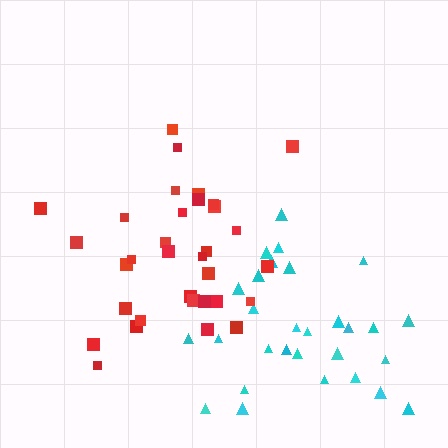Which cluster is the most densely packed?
Red.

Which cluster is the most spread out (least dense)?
Cyan.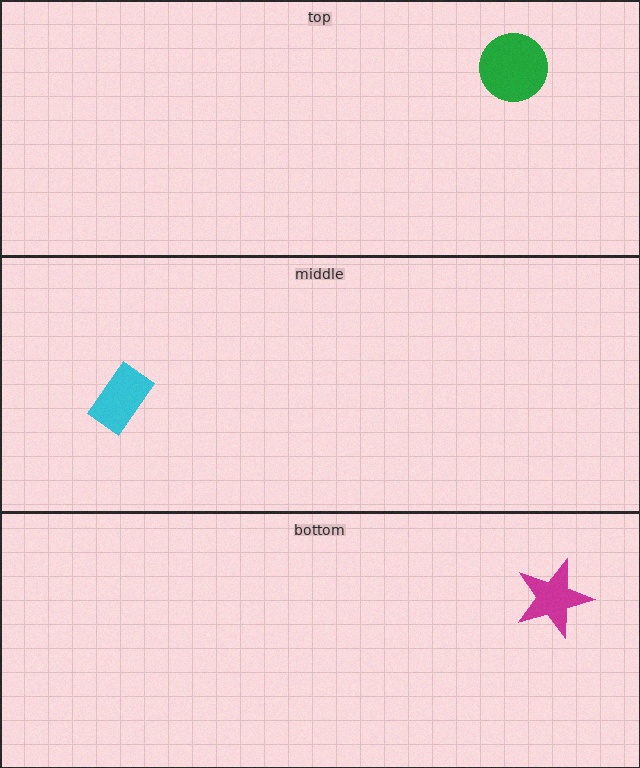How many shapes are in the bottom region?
1.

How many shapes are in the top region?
1.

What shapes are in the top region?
The green circle.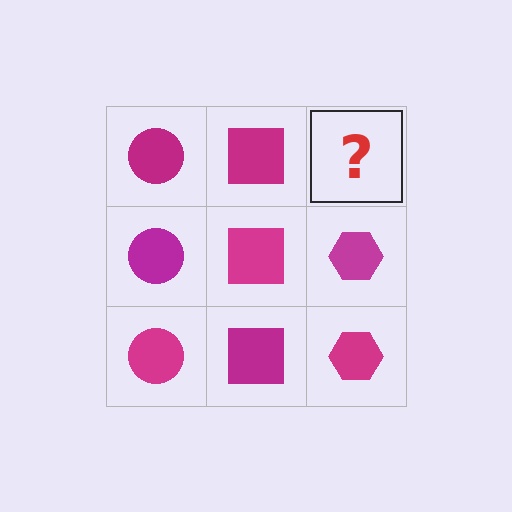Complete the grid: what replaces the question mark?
The question mark should be replaced with a magenta hexagon.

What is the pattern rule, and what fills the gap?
The rule is that each column has a consistent shape. The gap should be filled with a magenta hexagon.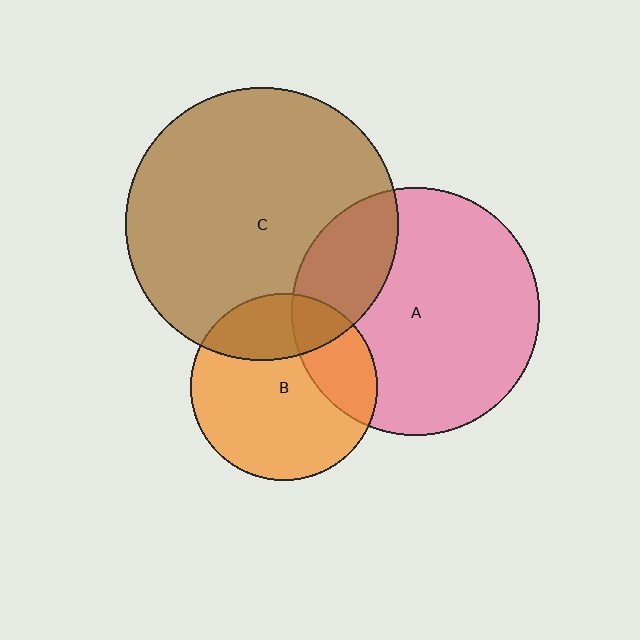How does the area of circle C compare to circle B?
Approximately 2.1 times.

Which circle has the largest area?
Circle C (brown).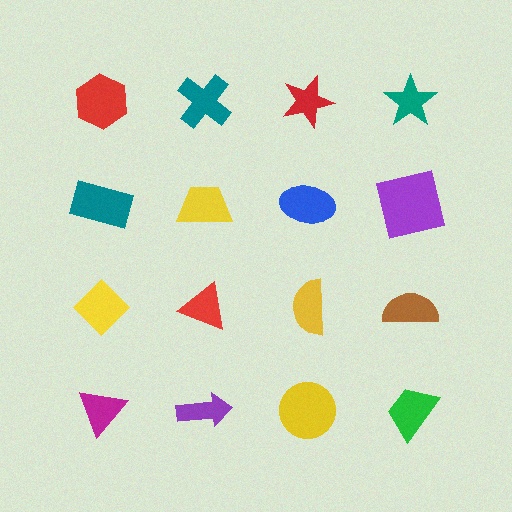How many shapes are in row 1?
4 shapes.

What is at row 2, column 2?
A yellow trapezoid.